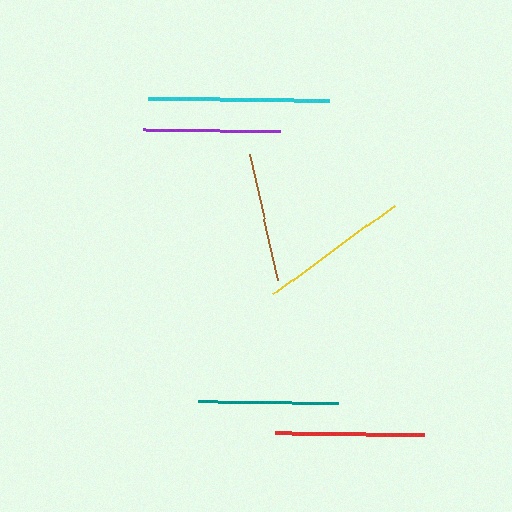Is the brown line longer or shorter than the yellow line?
The yellow line is longer than the brown line.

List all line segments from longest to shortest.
From longest to shortest: cyan, yellow, red, teal, purple, brown.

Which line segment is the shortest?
The brown line is the shortest at approximately 129 pixels.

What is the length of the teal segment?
The teal segment is approximately 140 pixels long.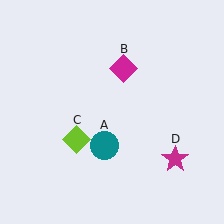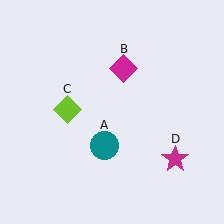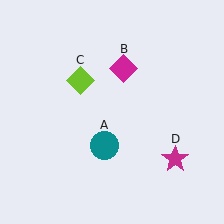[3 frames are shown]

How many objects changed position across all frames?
1 object changed position: lime diamond (object C).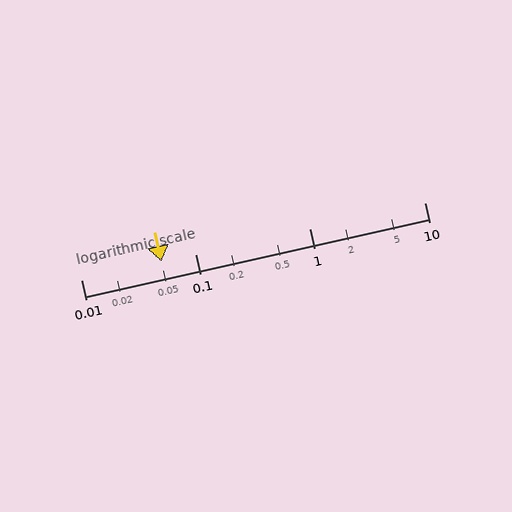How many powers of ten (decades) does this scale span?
The scale spans 3 decades, from 0.01 to 10.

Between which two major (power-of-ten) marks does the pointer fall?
The pointer is between 0.01 and 0.1.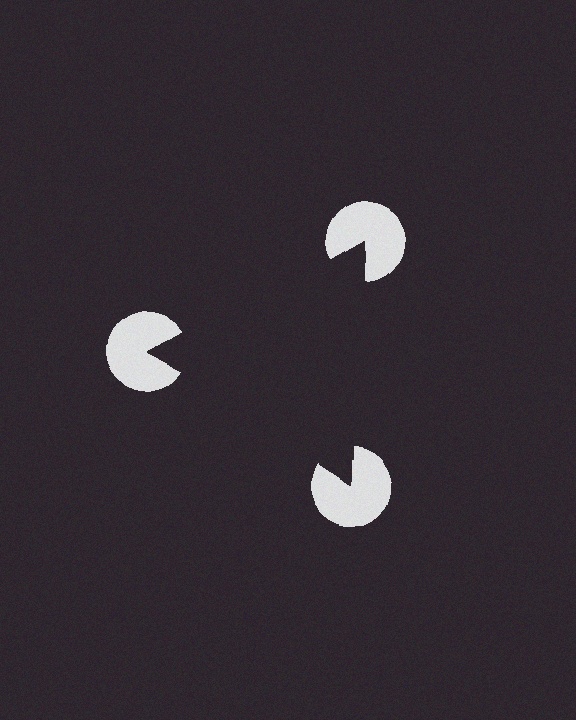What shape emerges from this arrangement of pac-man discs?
An illusory triangle — its edges are inferred from the aligned wedge cuts in the pac-man discs, not physically drawn.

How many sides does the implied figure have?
3 sides.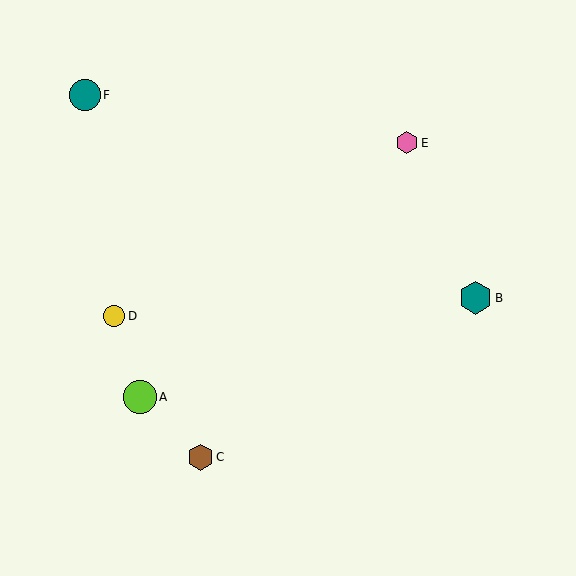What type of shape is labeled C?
Shape C is a brown hexagon.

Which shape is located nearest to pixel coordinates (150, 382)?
The lime circle (labeled A) at (140, 397) is nearest to that location.